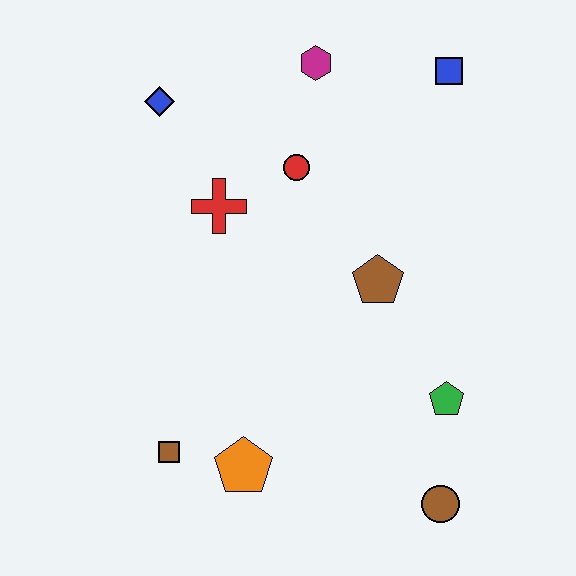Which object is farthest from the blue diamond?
The brown circle is farthest from the blue diamond.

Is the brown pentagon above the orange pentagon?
Yes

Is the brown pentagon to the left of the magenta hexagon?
No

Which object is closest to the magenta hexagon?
The red circle is closest to the magenta hexagon.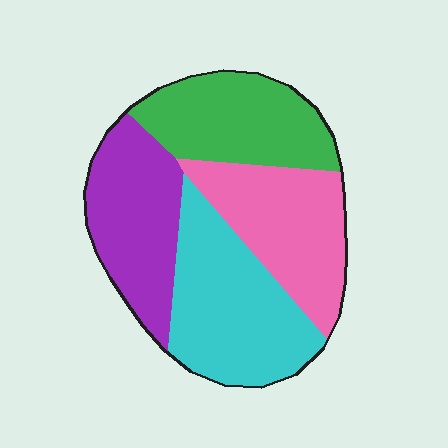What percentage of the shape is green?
Green takes up between a sixth and a third of the shape.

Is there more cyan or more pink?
Cyan.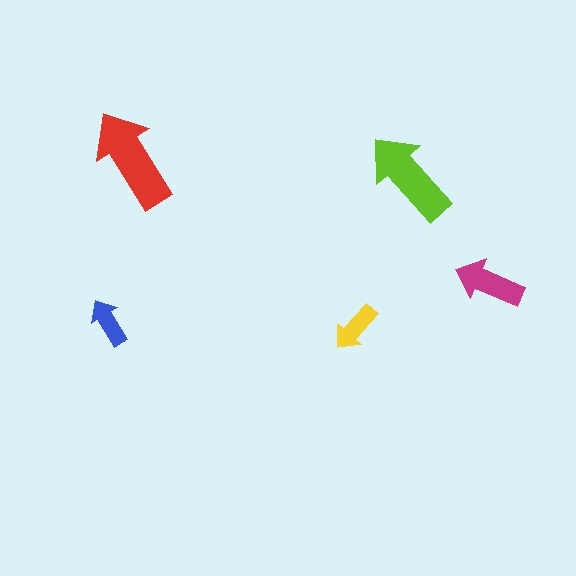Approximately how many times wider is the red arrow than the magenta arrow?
About 1.5 times wider.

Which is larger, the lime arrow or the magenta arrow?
The lime one.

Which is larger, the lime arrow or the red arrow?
The red one.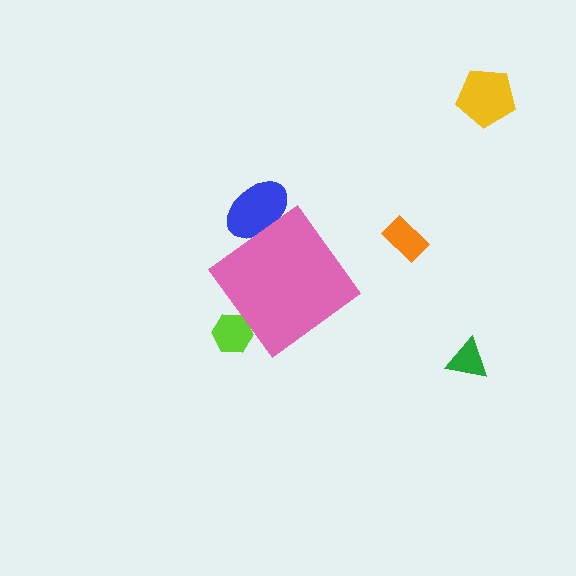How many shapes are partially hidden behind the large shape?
2 shapes are partially hidden.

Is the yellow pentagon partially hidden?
No, the yellow pentagon is fully visible.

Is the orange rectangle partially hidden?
No, the orange rectangle is fully visible.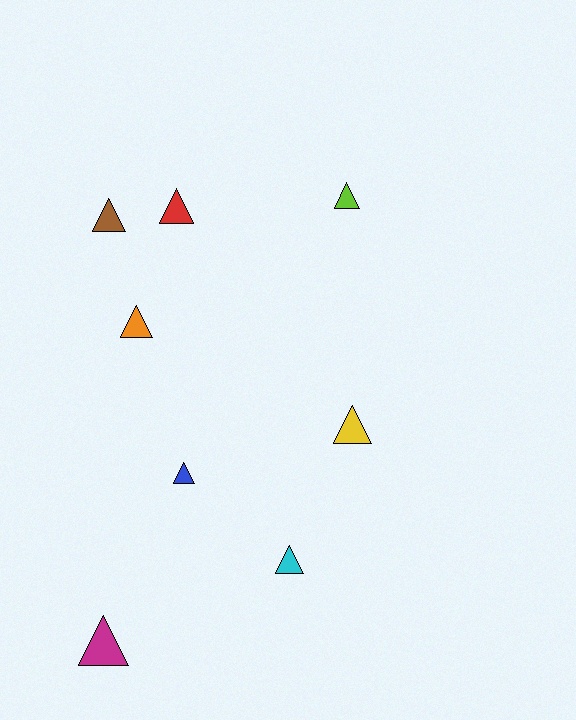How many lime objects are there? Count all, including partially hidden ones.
There is 1 lime object.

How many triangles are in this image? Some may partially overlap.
There are 8 triangles.